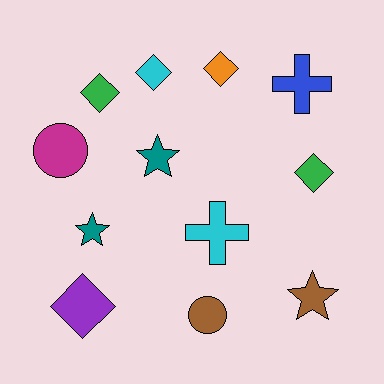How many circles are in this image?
There are 2 circles.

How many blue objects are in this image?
There is 1 blue object.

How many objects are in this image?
There are 12 objects.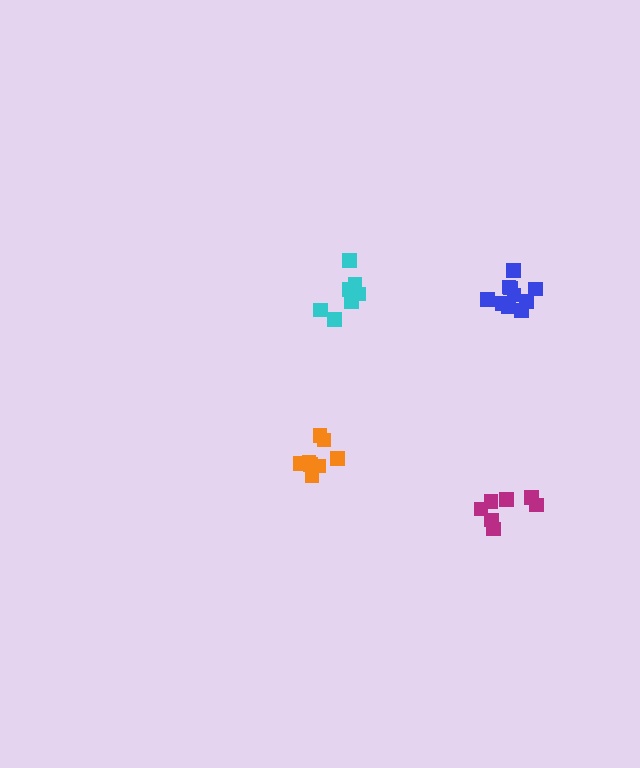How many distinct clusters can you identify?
There are 4 distinct clusters.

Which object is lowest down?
The magenta cluster is bottommost.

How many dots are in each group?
Group 1: 7 dots, Group 2: 7 dots, Group 3: 9 dots, Group 4: 10 dots (33 total).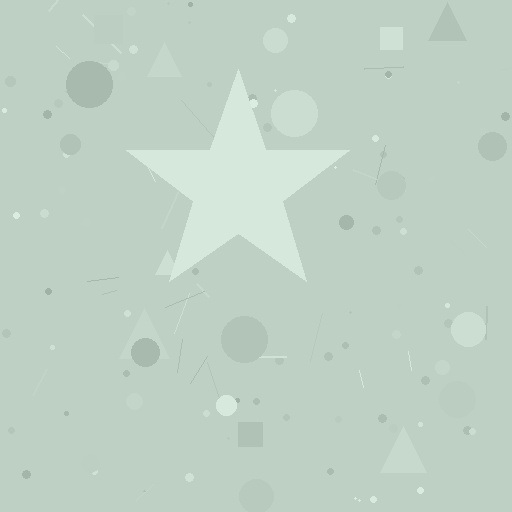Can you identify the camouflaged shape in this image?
The camouflaged shape is a star.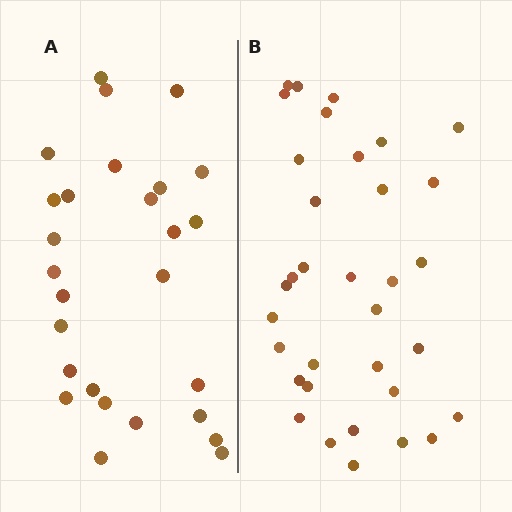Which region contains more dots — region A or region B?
Region B (the right region) has more dots.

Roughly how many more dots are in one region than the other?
Region B has roughly 8 or so more dots than region A.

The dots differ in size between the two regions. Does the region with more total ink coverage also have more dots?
No. Region A has more total ink coverage because its dots are larger, but region B actually contains more individual dots. Total area can be misleading — the number of items is what matters here.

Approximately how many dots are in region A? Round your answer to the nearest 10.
About 30 dots. (The exact count is 27, which rounds to 30.)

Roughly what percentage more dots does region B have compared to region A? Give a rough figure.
About 25% more.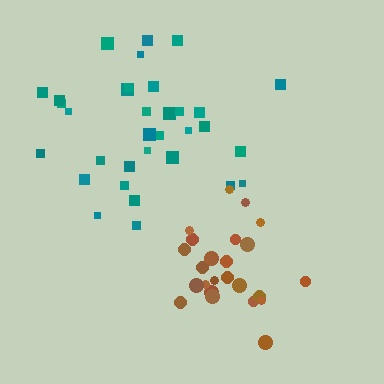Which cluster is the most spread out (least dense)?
Teal.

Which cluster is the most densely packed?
Brown.